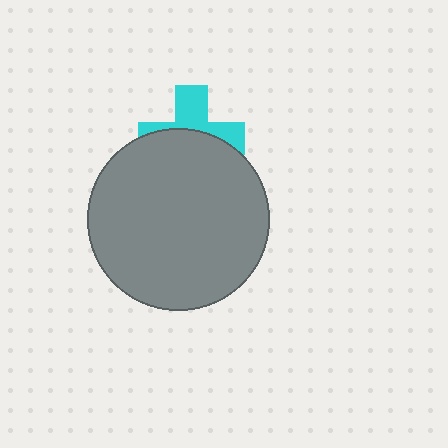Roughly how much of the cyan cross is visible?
A small part of it is visible (roughly 43%).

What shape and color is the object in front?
The object in front is a gray circle.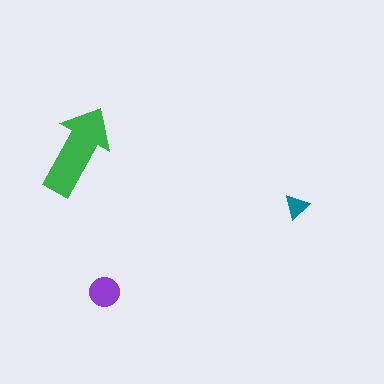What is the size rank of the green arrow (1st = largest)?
1st.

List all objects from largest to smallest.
The green arrow, the purple circle, the teal triangle.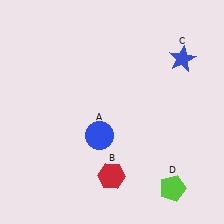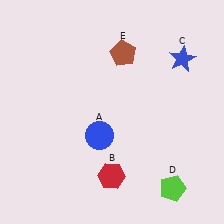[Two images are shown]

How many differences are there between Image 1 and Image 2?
There is 1 difference between the two images.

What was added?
A brown pentagon (E) was added in Image 2.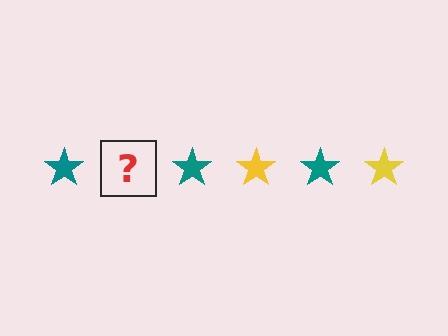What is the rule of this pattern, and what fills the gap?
The rule is that the pattern cycles through teal, yellow stars. The gap should be filled with a yellow star.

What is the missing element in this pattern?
The missing element is a yellow star.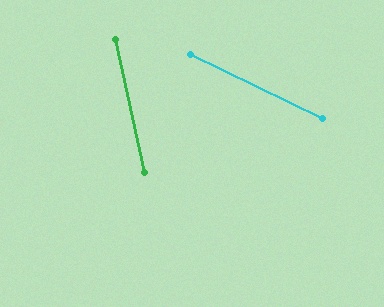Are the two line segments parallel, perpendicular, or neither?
Neither parallel nor perpendicular — they differ by about 51°.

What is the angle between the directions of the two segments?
Approximately 51 degrees.